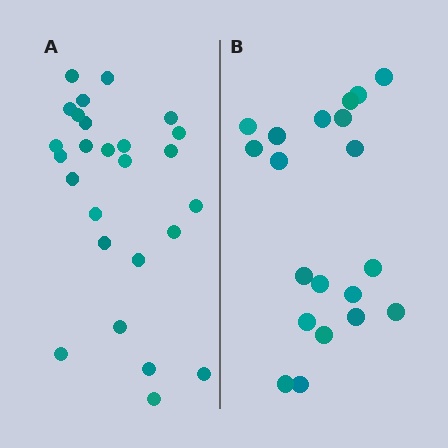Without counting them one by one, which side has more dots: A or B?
Region A (the left region) has more dots.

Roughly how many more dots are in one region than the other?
Region A has about 6 more dots than region B.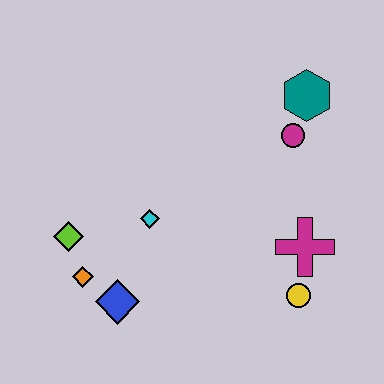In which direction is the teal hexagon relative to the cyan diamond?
The teal hexagon is to the right of the cyan diamond.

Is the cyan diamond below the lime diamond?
No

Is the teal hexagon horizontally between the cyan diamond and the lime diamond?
No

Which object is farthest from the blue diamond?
The teal hexagon is farthest from the blue diamond.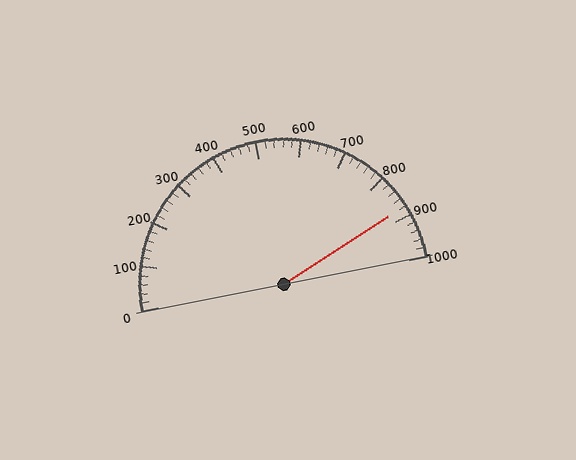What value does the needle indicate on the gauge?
The needle indicates approximately 880.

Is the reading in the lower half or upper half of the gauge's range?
The reading is in the upper half of the range (0 to 1000).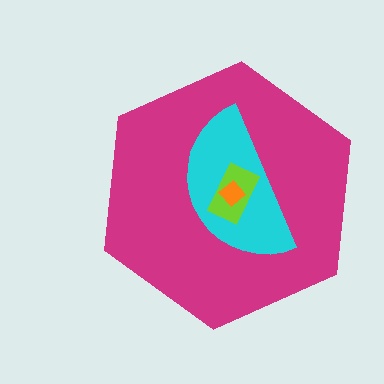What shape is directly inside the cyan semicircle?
The lime rectangle.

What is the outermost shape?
The magenta hexagon.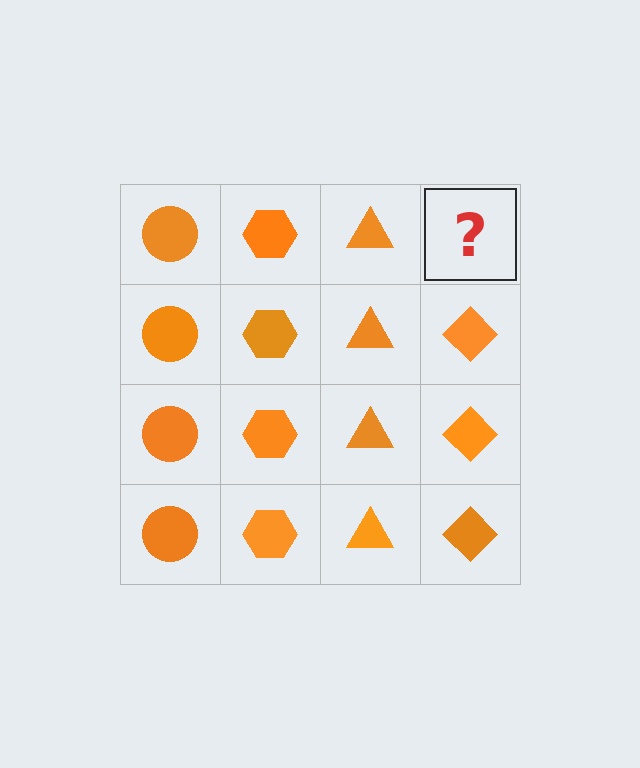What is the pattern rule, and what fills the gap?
The rule is that each column has a consistent shape. The gap should be filled with an orange diamond.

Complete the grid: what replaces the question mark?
The question mark should be replaced with an orange diamond.